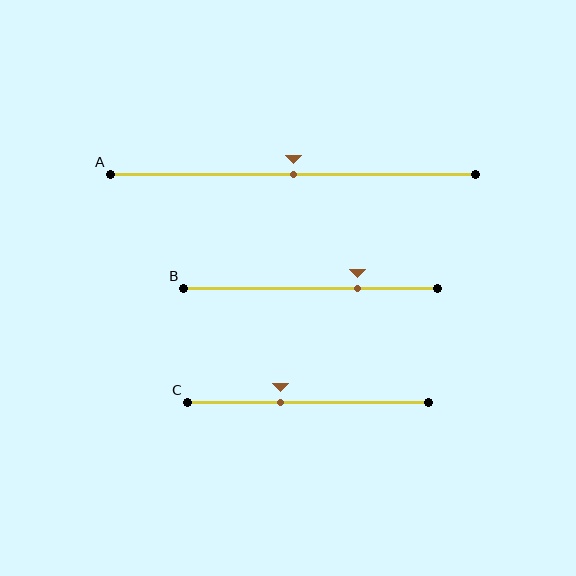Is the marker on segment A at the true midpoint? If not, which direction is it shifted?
Yes, the marker on segment A is at the true midpoint.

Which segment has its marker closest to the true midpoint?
Segment A has its marker closest to the true midpoint.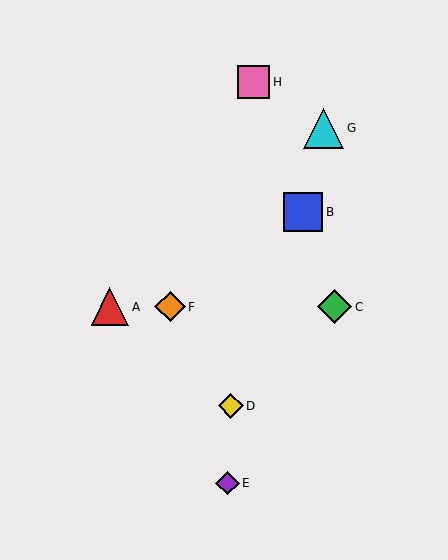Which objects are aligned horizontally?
Objects A, C, F are aligned horizontally.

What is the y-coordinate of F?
Object F is at y≈307.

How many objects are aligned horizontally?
3 objects (A, C, F) are aligned horizontally.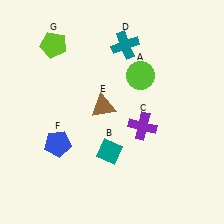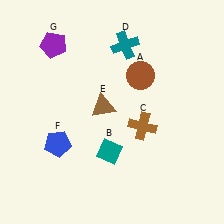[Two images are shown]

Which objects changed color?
A changed from lime to brown. C changed from purple to brown. G changed from lime to purple.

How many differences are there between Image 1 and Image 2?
There are 3 differences between the two images.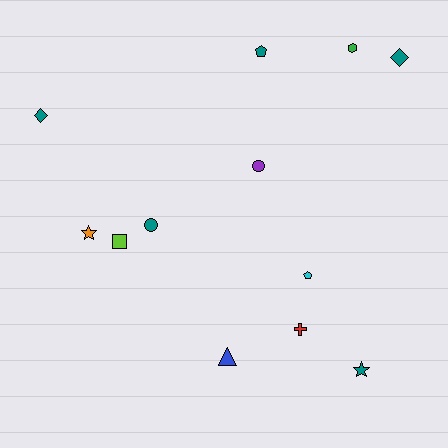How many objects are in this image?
There are 12 objects.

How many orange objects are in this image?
There is 1 orange object.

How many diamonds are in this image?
There are 2 diamonds.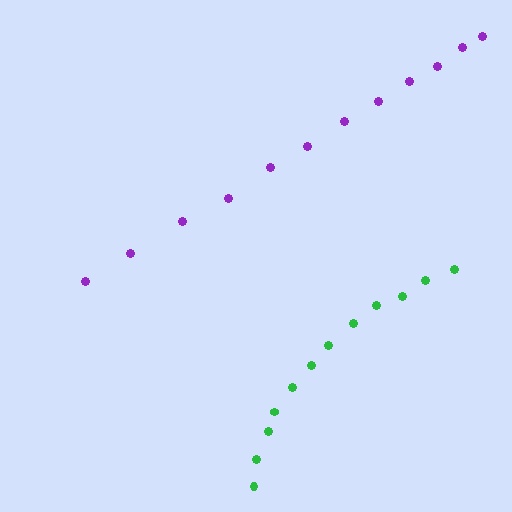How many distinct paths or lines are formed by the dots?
There are 2 distinct paths.